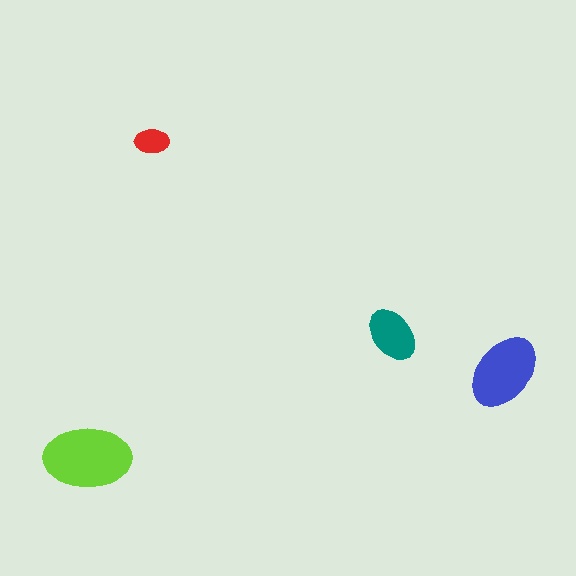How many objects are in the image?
There are 4 objects in the image.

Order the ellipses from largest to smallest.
the lime one, the blue one, the teal one, the red one.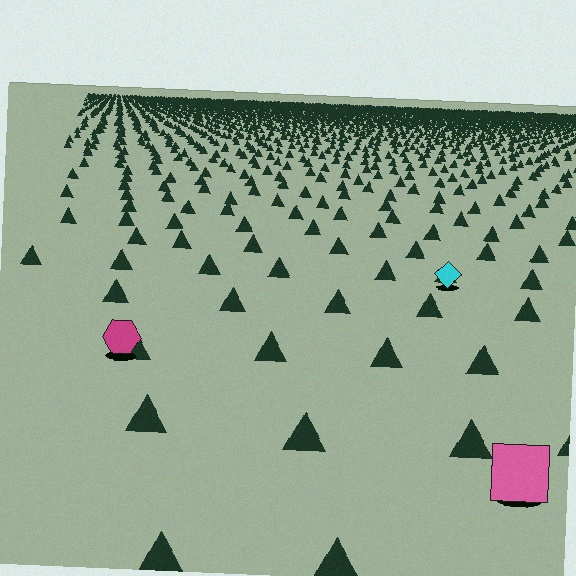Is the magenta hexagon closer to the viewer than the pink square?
No. The pink square is closer — you can tell from the texture gradient: the ground texture is coarser near it.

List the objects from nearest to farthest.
From nearest to farthest: the pink square, the magenta hexagon, the cyan diamond.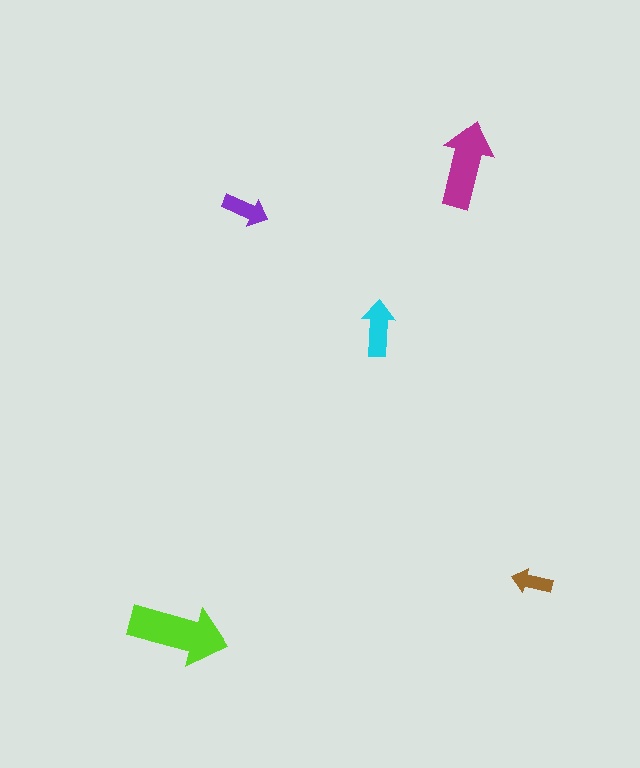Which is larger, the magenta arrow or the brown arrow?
The magenta one.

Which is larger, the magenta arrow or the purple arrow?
The magenta one.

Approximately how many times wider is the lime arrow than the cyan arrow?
About 2 times wider.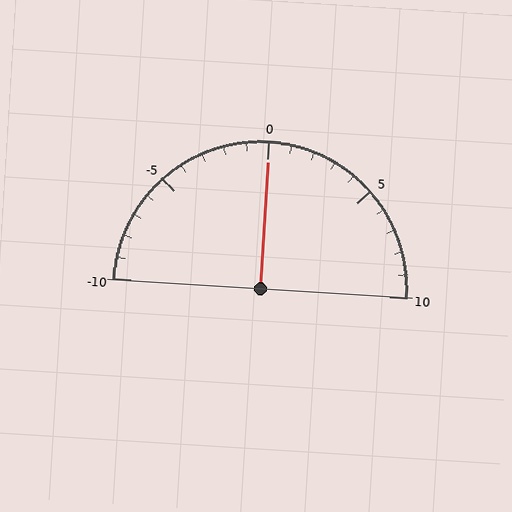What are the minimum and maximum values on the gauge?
The gauge ranges from -10 to 10.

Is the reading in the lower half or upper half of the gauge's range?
The reading is in the upper half of the range (-10 to 10).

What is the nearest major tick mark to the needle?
The nearest major tick mark is 0.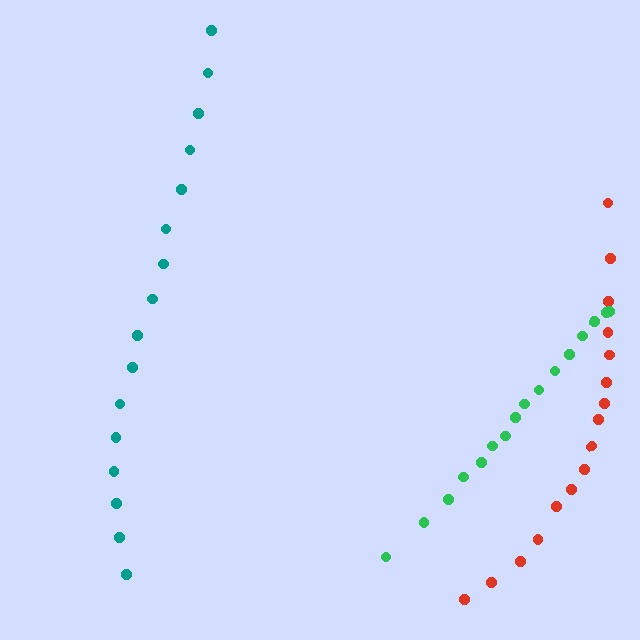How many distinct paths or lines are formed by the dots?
There are 3 distinct paths.